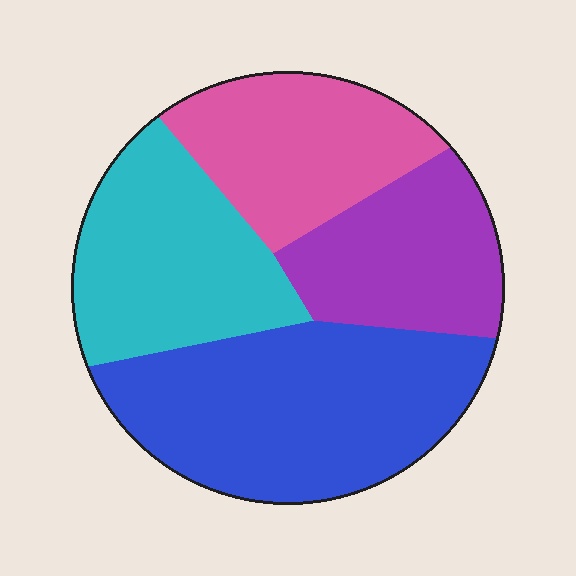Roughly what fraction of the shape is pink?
Pink takes up about one fifth (1/5) of the shape.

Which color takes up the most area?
Blue, at roughly 35%.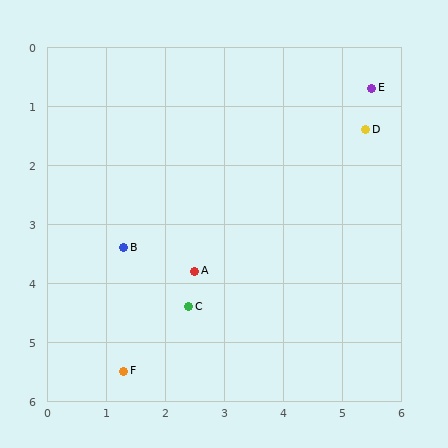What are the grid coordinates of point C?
Point C is at approximately (2.4, 4.4).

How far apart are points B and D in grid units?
Points B and D are about 4.6 grid units apart.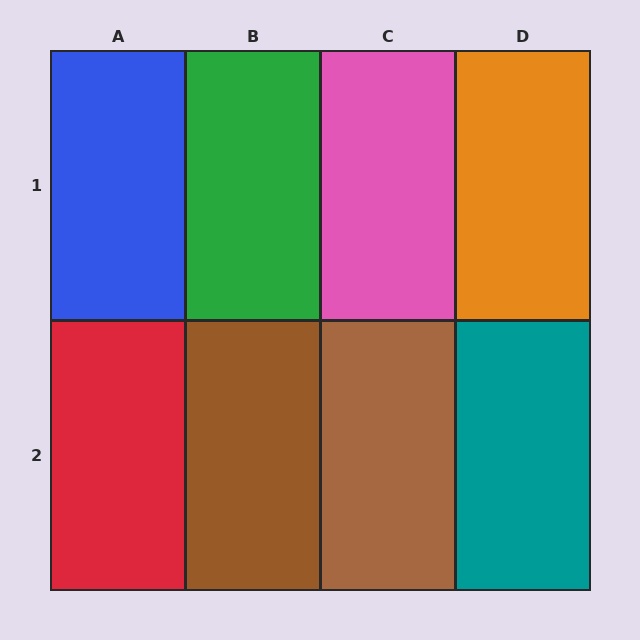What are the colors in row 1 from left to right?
Blue, green, pink, orange.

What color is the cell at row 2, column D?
Teal.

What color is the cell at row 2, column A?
Red.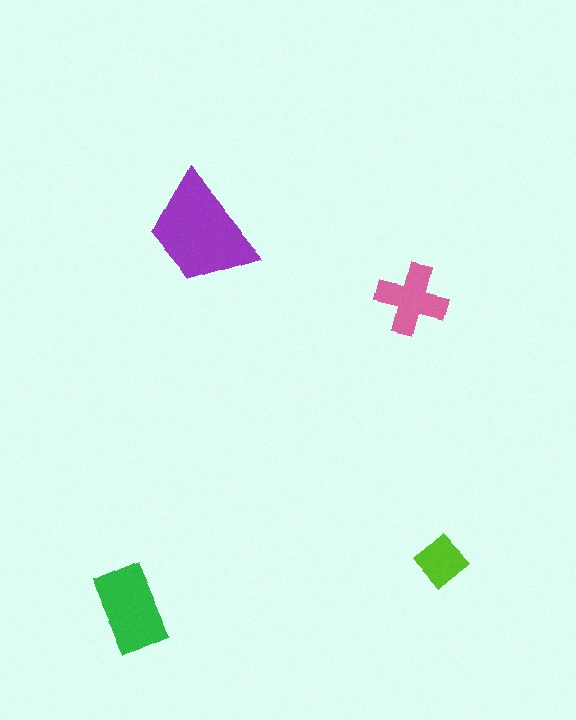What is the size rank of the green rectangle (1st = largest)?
2nd.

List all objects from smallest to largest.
The lime diamond, the pink cross, the green rectangle, the purple trapezoid.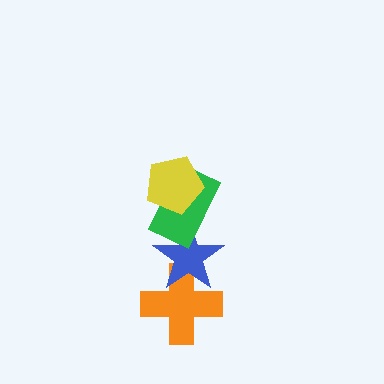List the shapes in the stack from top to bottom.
From top to bottom: the yellow pentagon, the green rectangle, the blue star, the orange cross.